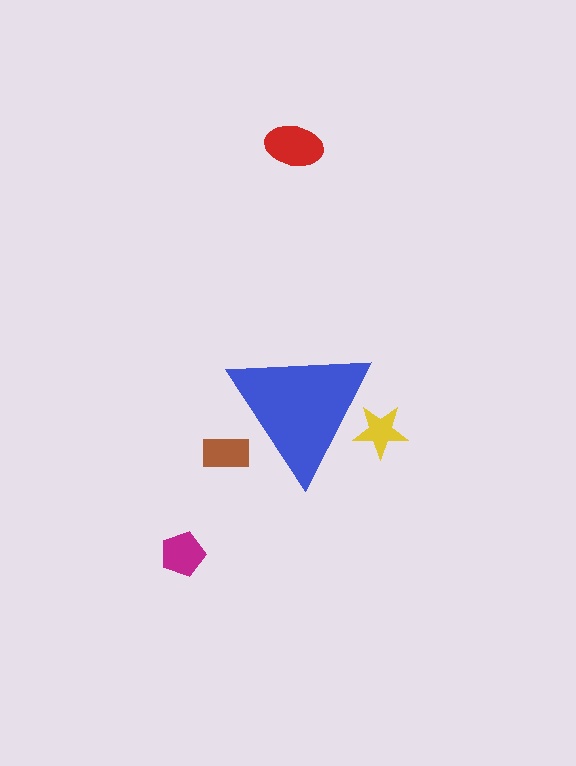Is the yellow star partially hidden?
Yes, the yellow star is partially hidden behind the blue triangle.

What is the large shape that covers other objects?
A blue triangle.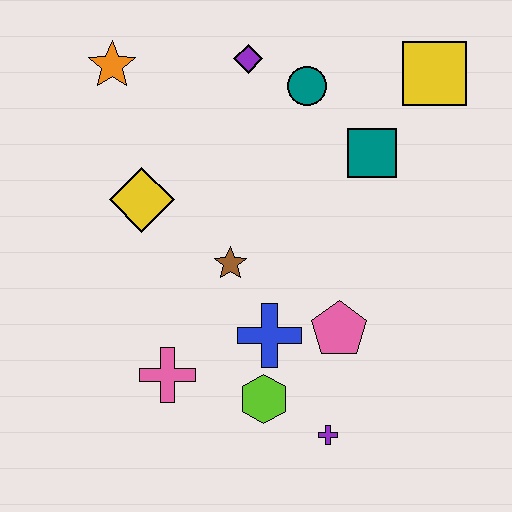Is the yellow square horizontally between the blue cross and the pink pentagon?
No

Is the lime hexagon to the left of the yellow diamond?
No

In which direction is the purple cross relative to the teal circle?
The purple cross is below the teal circle.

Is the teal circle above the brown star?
Yes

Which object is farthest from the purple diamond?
The purple cross is farthest from the purple diamond.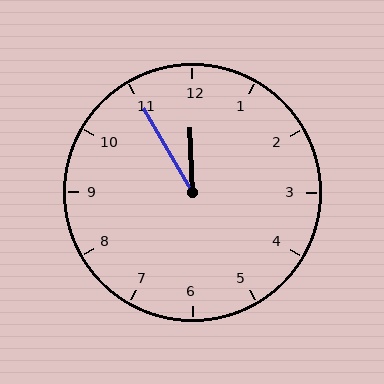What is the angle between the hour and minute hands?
Approximately 28 degrees.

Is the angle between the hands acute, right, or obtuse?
It is acute.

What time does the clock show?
11:55.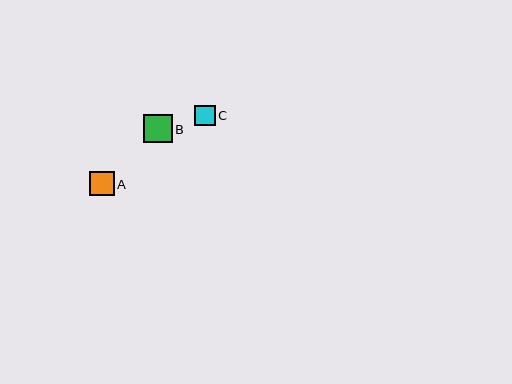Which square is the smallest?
Square C is the smallest with a size of approximately 20 pixels.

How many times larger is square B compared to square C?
Square B is approximately 1.4 times the size of square C.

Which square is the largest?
Square B is the largest with a size of approximately 29 pixels.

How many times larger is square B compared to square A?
Square B is approximately 1.2 times the size of square A.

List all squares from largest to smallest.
From largest to smallest: B, A, C.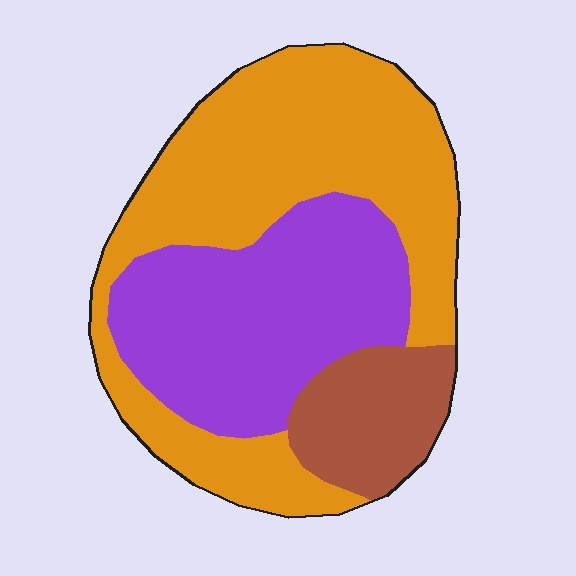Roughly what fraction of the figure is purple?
Purple covers 35% of the figure.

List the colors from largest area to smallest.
From largest to smallest: orange, purple, brown.